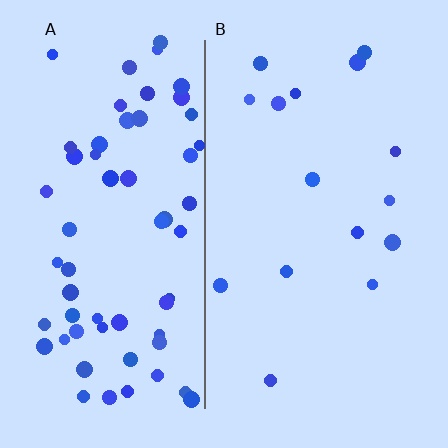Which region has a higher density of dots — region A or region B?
A (the left).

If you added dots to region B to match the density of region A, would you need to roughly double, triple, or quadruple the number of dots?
Approximately quadruple.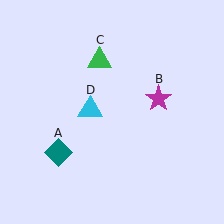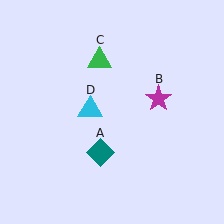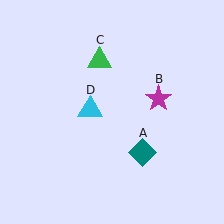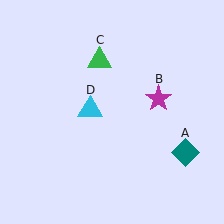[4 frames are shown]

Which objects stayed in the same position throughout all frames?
Magenta star (object B) and green triangle (object C) and cyan triangle (object D) remained stationary.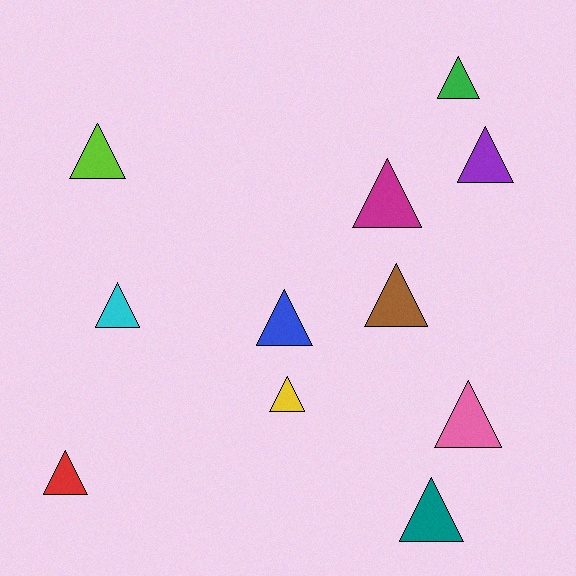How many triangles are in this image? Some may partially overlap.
There are 11 triangles.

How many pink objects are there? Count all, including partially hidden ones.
There is 1 pink object.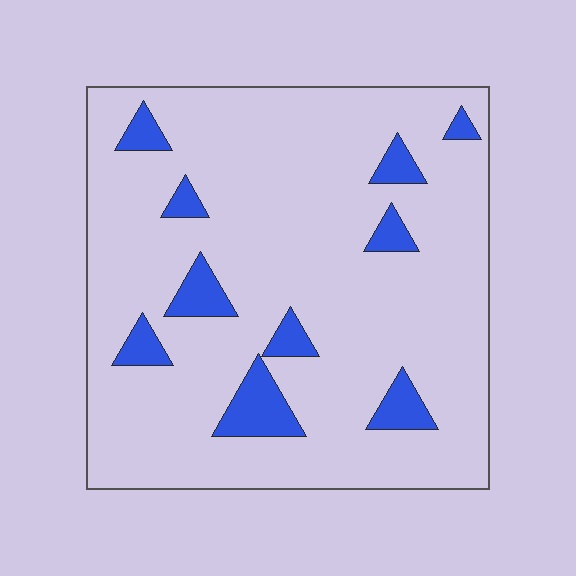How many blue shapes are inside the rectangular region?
10.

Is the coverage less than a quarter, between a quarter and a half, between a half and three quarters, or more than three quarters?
Less than a quarter.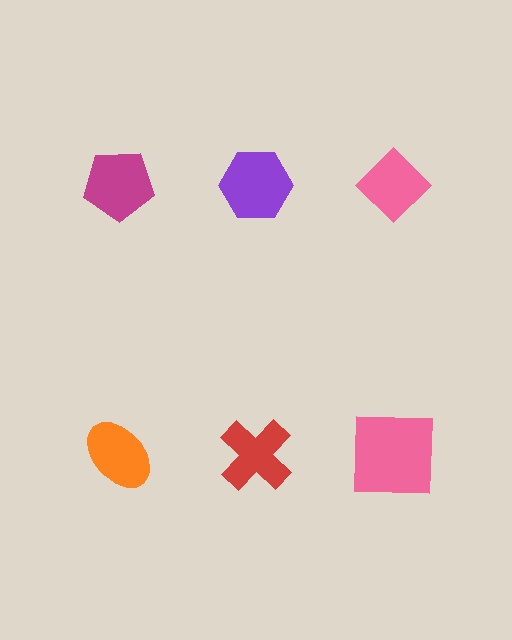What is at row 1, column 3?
A pink diamond.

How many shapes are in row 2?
3 shapes.